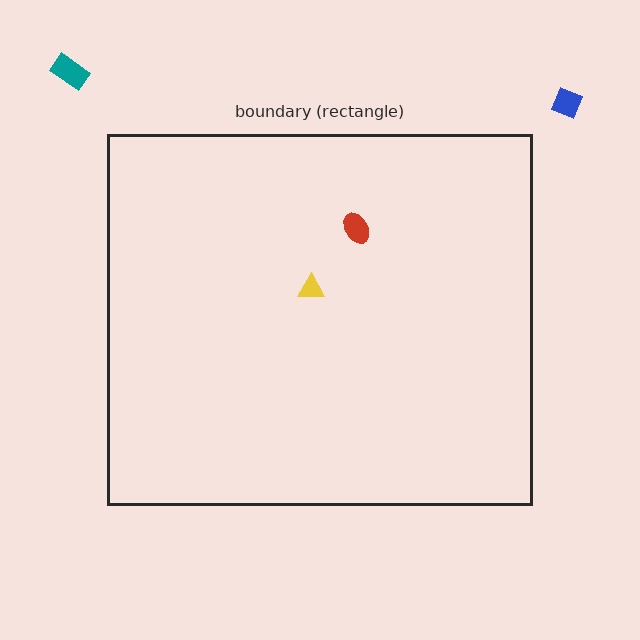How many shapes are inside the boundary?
2 inside, 2 outside.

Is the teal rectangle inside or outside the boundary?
Outside.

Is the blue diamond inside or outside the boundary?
Outside.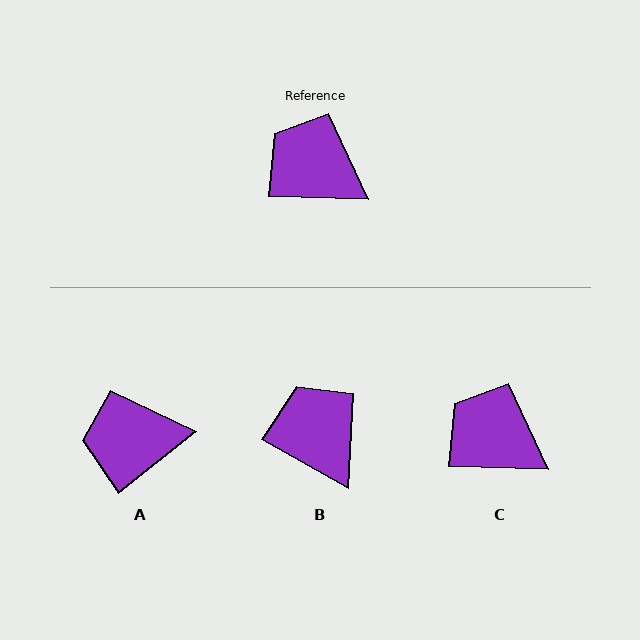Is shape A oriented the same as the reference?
No, it is off by about 39 degrees.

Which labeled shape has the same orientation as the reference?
C.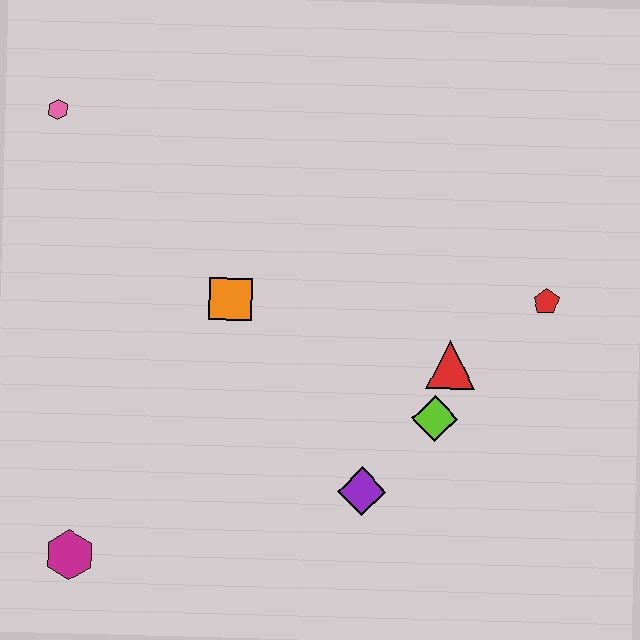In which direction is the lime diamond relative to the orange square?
The lime diamond is to the right of the orange square.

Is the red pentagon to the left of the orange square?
No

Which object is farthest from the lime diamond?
The pink hexagon is farthest from the lime diamond.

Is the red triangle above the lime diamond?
Yes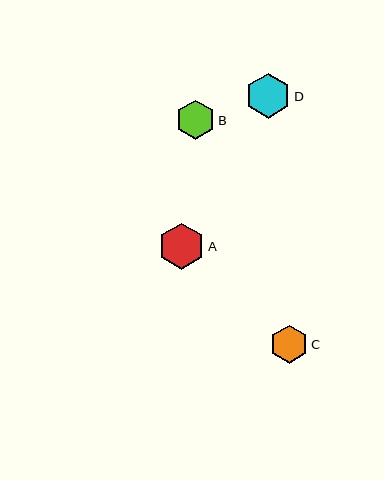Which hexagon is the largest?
Hexagon A is the largest with a size of approximately 47 pixels.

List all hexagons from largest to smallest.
From largest to smallest: A, D, B, C.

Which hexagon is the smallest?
Hexagon C is the smallest with a size of approximately 38 pixels.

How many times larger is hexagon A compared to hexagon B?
Hexagon A is approximately 1.2 times the size of hexagon B.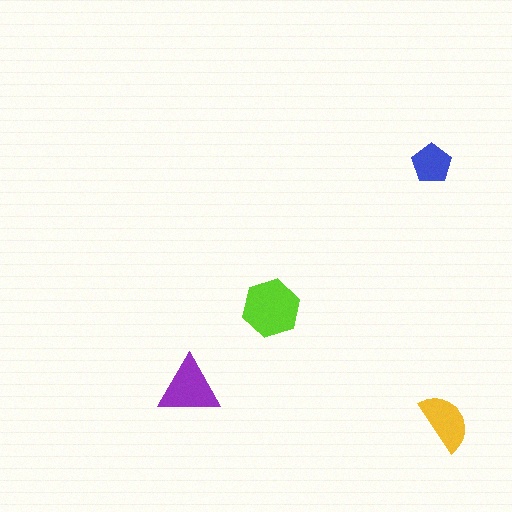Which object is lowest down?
The yellow semicircle is bottommost.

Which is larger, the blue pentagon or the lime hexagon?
The lime hexagon.